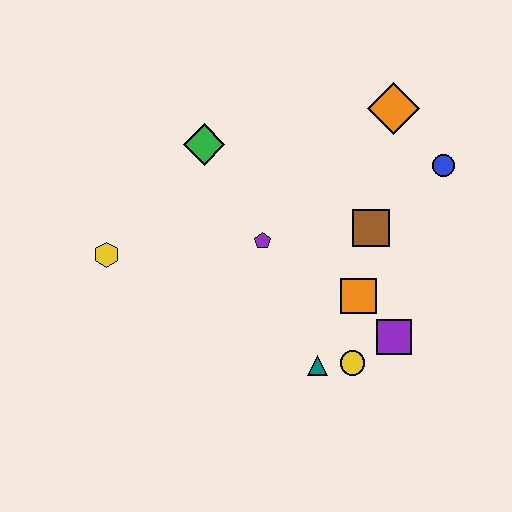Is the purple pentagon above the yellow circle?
Yes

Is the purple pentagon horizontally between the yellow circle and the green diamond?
Yes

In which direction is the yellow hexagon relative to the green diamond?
The yellow hexagon is below the green diamond.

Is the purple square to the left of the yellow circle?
No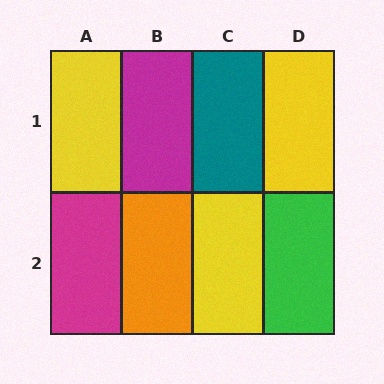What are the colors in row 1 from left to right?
Yellow, magenta, teal, yellow.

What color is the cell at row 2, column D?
Green.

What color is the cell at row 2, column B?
Orange.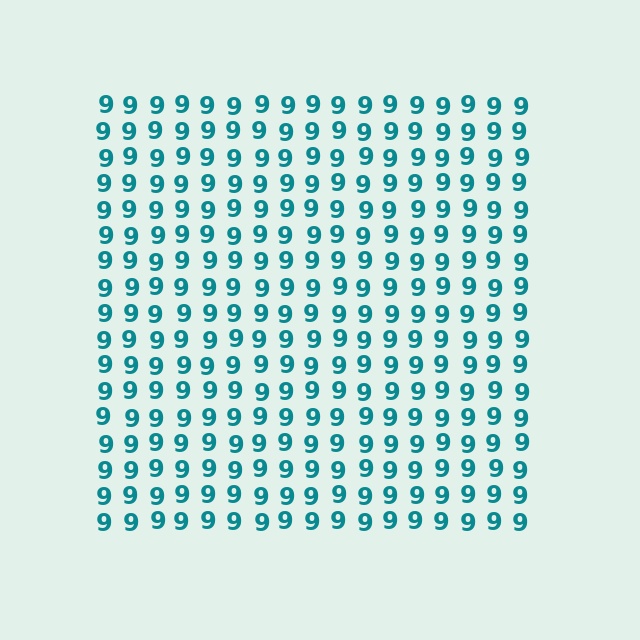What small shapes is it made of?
It is made of small digit 9's.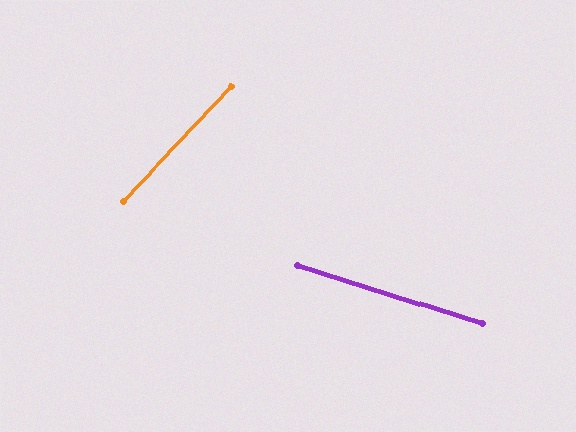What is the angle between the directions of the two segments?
Approximately 64 degrees.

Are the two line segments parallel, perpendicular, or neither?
Neither parallel nor perpendicular — they differ by about 64°.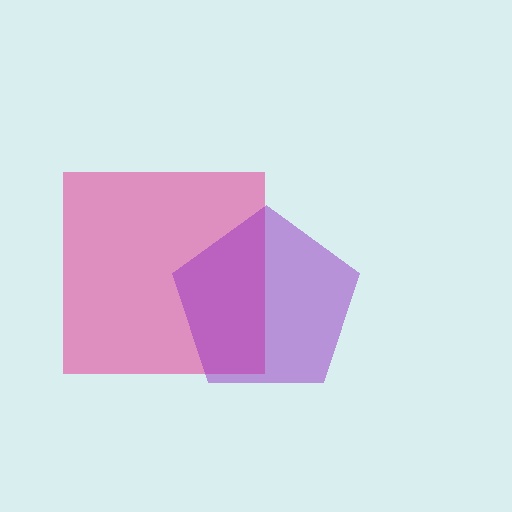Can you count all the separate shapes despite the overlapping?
Yes, there are 2 separate shapes.